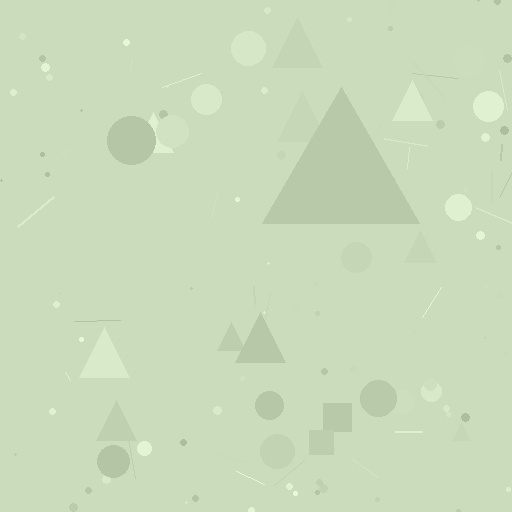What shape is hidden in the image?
A triangle is hidden in the image.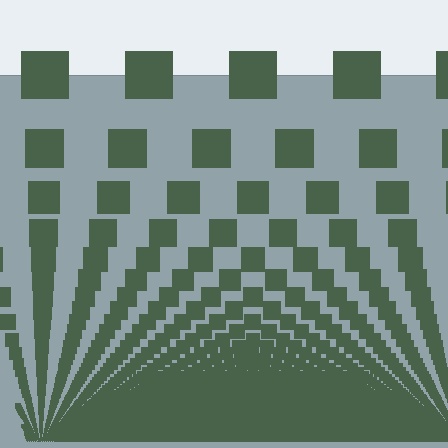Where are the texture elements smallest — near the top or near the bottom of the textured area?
Near the bottom.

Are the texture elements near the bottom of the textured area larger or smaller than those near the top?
Smaller. The gradient is inverted — elements near the bottom are smaller and denser.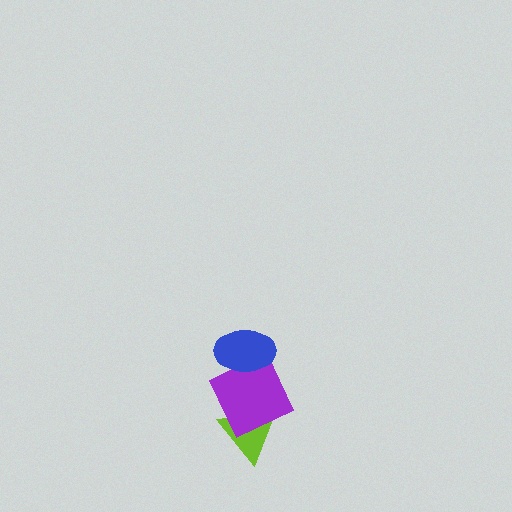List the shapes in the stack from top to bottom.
From top to bottom: the blue ellipse, the purple square, the lime triangle.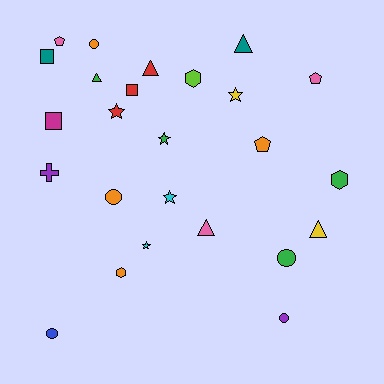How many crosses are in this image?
There is 1 cross.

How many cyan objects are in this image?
There are 2 cyan objects.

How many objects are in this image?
There are 25 objects.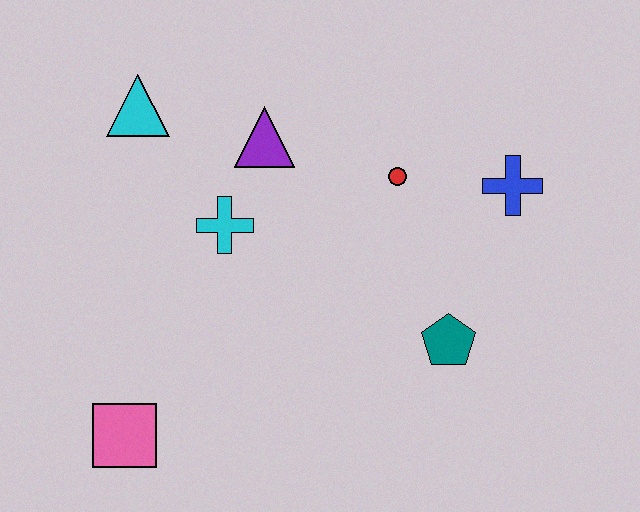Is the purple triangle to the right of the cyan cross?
Yes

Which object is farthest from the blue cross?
The pink square is farthest from the blue cross.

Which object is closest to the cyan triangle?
The purple triangle is closest to the cyan triangle.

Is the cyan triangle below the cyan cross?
No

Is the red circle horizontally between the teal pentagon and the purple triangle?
Yes